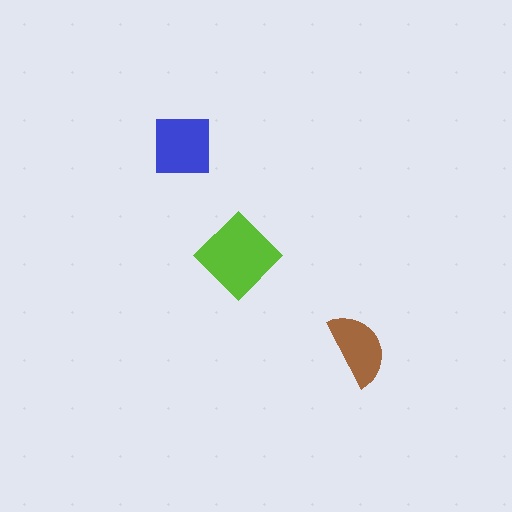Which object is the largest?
The lime diamond.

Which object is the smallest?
The brown semicircle.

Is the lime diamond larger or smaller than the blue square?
Larger.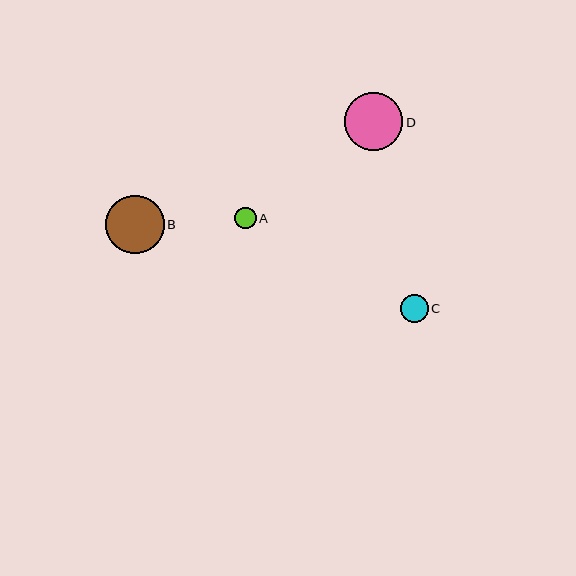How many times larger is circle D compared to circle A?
Circle D is approximately 2.7 times the size of circle A.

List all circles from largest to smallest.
From largest to smallest: B, D, C, A.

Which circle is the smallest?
Circle A is the smallest with a size of approximately 21 pixels.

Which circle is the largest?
Circle B is the largest with a size of approximately 58 pixels.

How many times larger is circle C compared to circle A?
Circle C is approximately 1.3 times the size of circle A.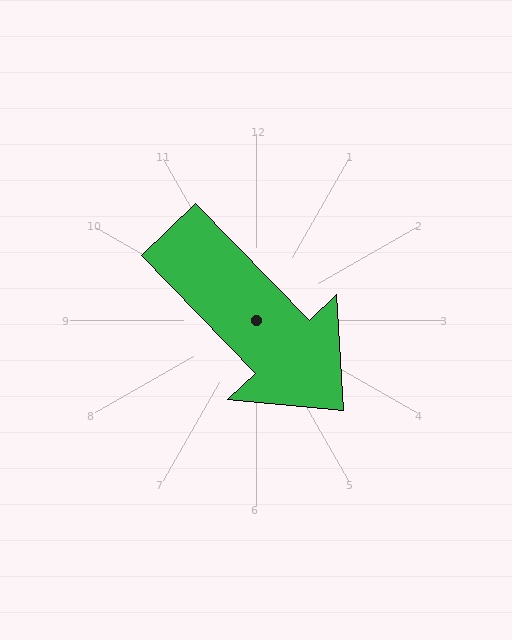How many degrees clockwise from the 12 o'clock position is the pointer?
Approximately 136 degrees.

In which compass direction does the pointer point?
Southeast.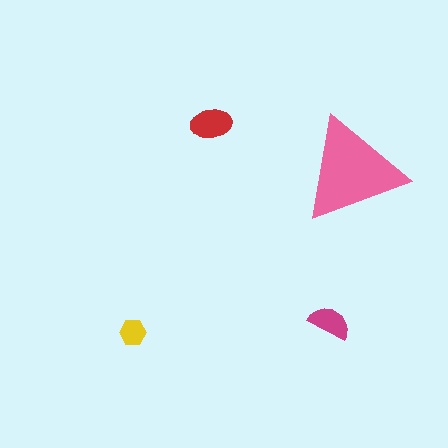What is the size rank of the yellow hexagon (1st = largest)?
4th.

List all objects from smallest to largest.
The yellow hexagon, the magenta semicircle, the red ellipse, the pink triangle.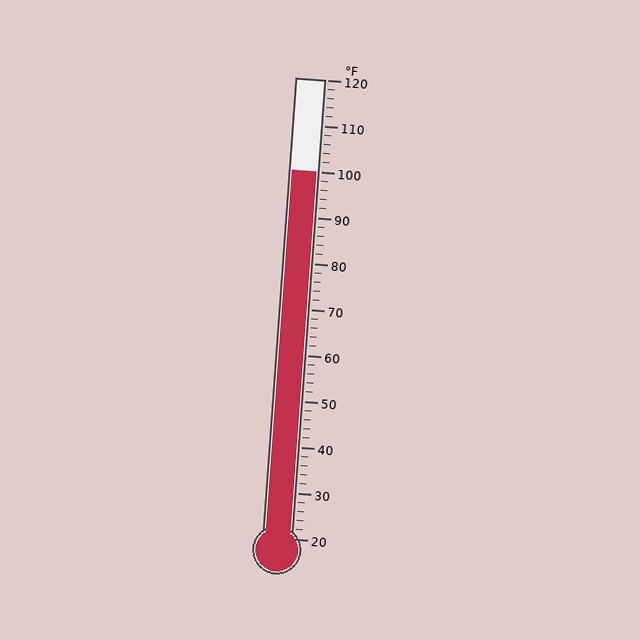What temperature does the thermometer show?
The thermometer shows approximately 100°F.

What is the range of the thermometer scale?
The thermometer scale ranges from 20°F to 120°F.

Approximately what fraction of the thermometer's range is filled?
The thermometer is filled to approximately 80% of its range.